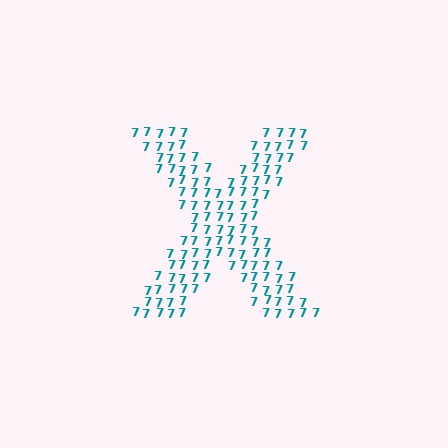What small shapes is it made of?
It is made of small digit 7's.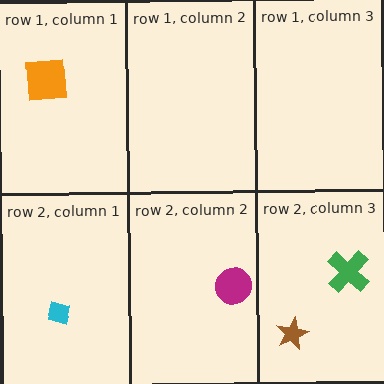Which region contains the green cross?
The row 2, column 3 region.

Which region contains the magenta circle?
The row 2, column 2 region.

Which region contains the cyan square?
The row 2, column 1 region.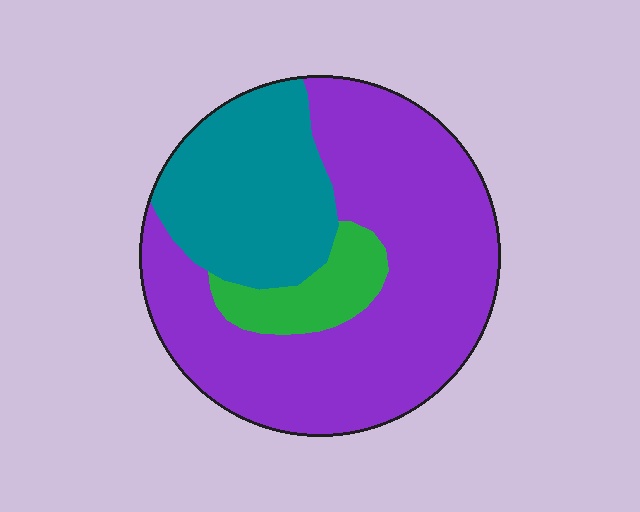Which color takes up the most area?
Purple, at roughly 65%.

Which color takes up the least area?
Green, at roughly 10%.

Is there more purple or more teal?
Purple.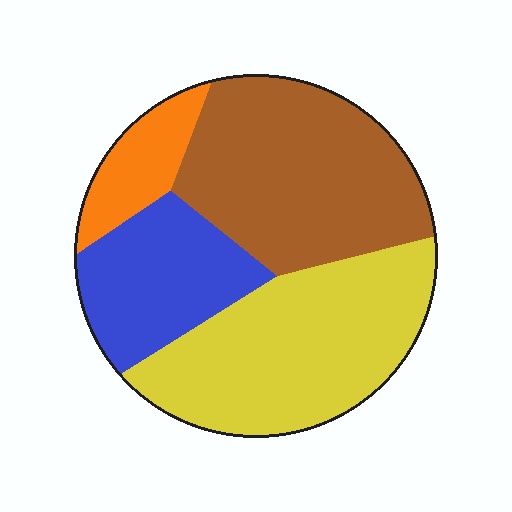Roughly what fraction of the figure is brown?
Brown takes up about one third (1/3) of the figure.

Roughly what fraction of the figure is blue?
Blue takes up about one fifth (1/5) of the figure.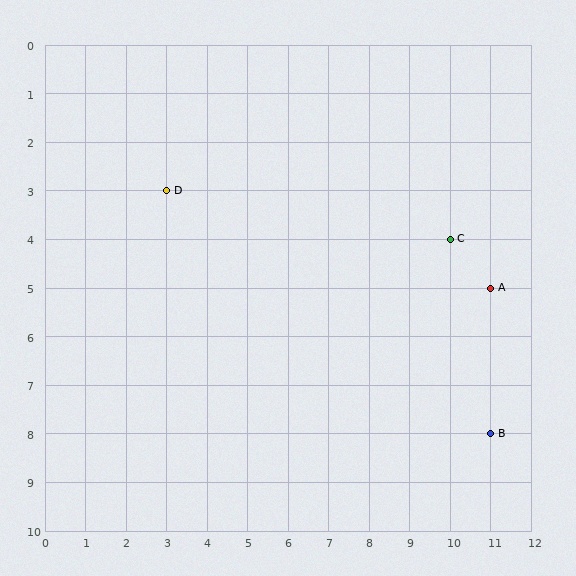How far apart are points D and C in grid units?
Points D and C are 7 columns and 1 row apart (about 7.1 grid units diagonally).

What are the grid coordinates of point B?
Point B is at grid coordinates (11, 8).